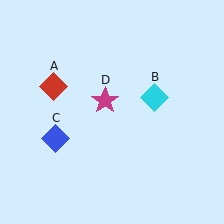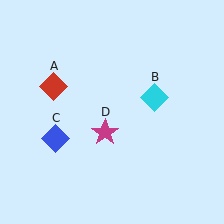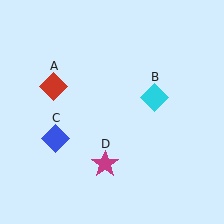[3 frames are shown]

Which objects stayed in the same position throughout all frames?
Red diamond (object A) and cyan diamond (object B) and blue diamond (object C) remained stationary.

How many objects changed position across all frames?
1 object changed position: magenta star (object D).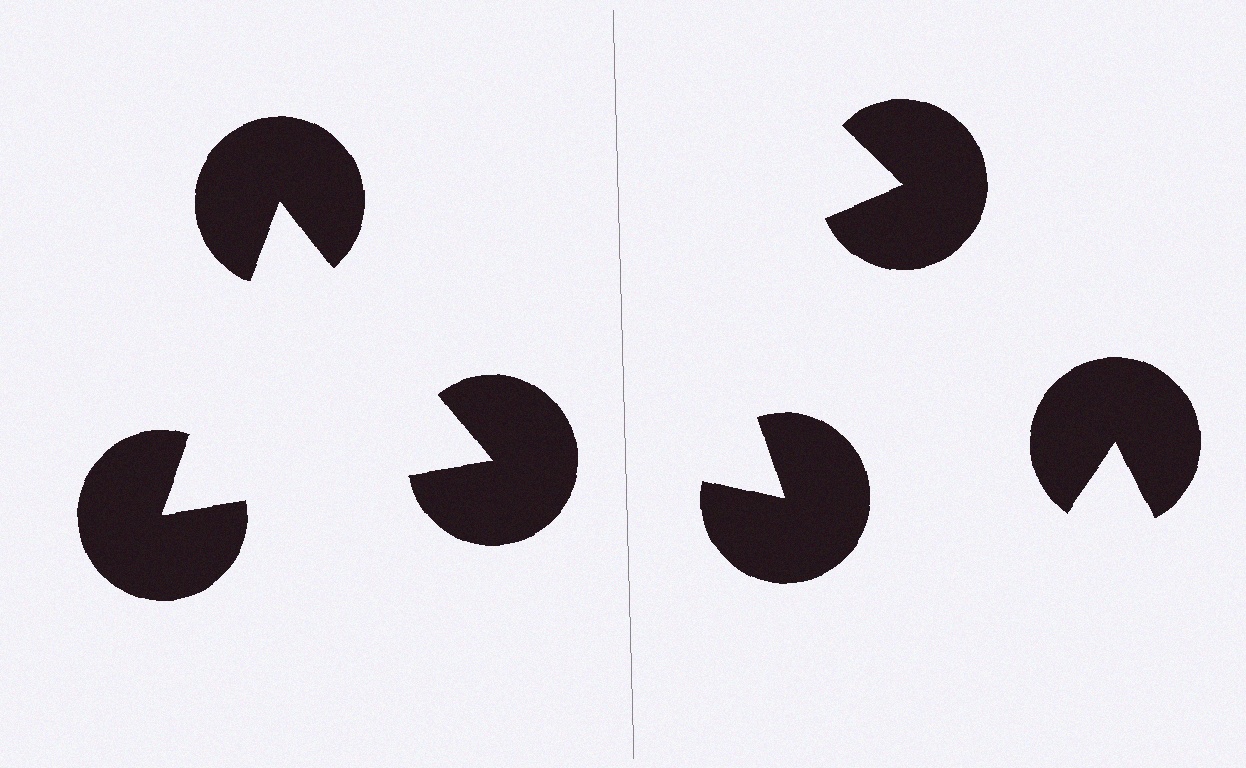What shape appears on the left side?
An illusory triangle.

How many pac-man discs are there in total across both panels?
6 — 3 on each side.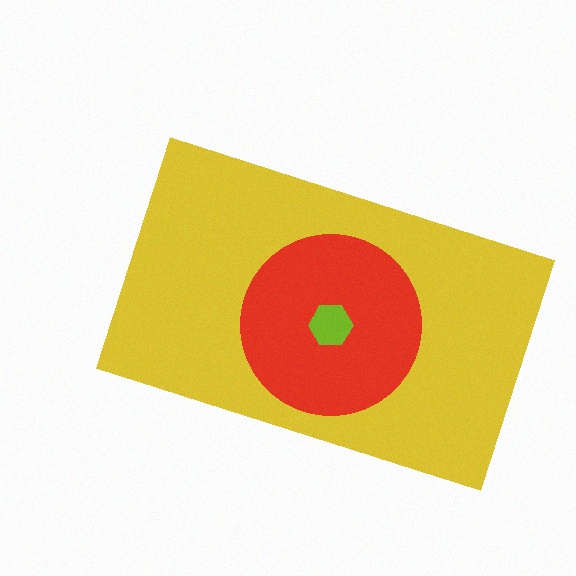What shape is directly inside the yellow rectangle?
The red circle.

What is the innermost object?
The lime hexagon.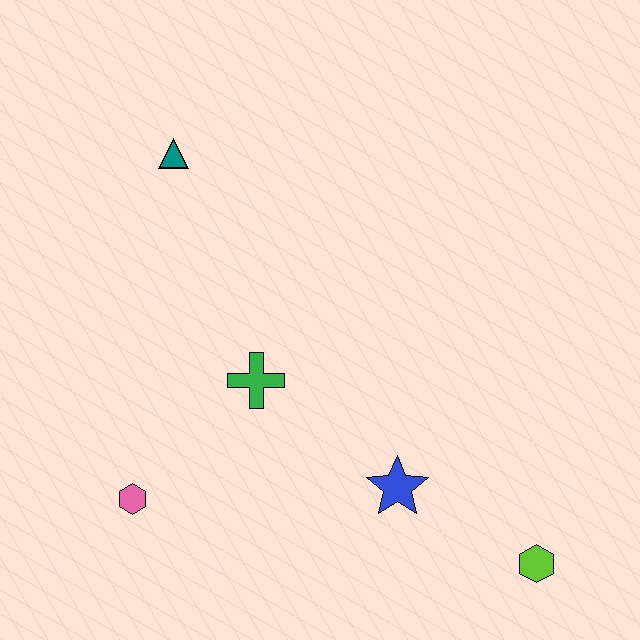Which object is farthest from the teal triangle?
The lime hexagon is farthest from the teal triangle.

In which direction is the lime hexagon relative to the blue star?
The lime hexagon is to the right of the blue star.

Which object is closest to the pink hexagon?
The green cross is closest to the pink hexagon.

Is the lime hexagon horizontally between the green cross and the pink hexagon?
No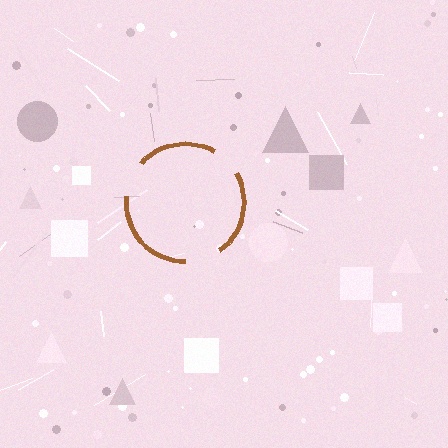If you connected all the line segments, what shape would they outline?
They would outline a circle.